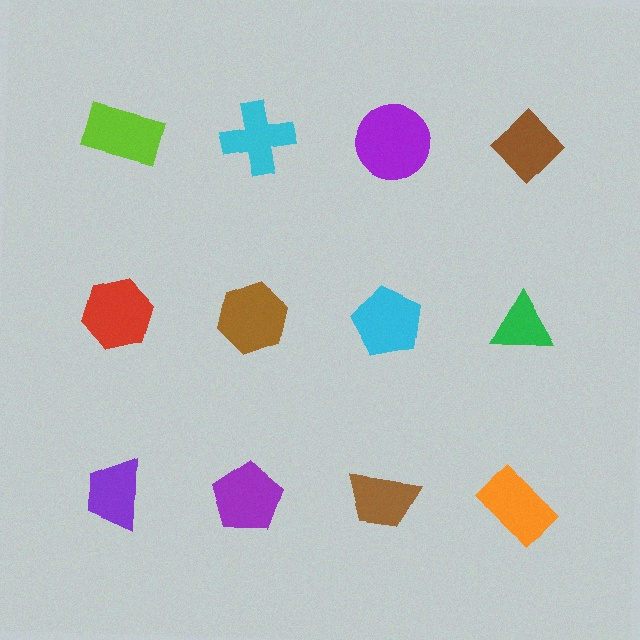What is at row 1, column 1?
A lime rectangle.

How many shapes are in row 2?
4 shapes.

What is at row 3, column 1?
A purple trapezoid.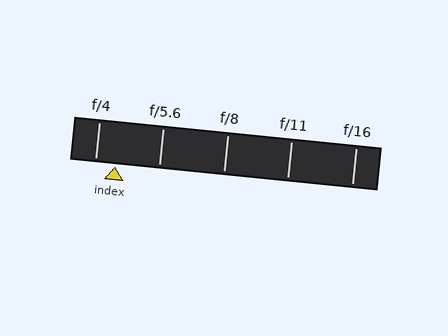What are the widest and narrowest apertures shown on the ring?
The widest aperture shown is f/4 and the narrowest is f/16.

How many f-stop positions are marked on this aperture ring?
There are 5 f-stop positions marked.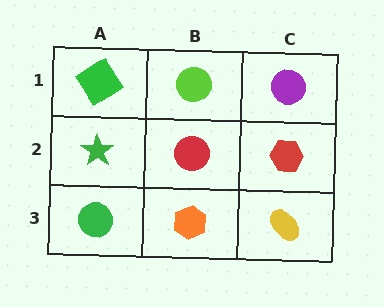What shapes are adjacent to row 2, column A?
A green diamond (row 1, column A), a green circle (row 3, column A), a red circle (row 2, column B).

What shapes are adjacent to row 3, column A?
A green star (row 2, column A), an orange hexagon (row 3, column B).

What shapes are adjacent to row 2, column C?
A purple circle (row 1, column C), a yellow ellipse (row 3, column C), a red circle (row 2, column B).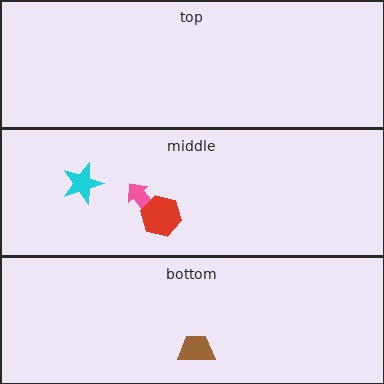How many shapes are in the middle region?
3.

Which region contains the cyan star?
The middle region.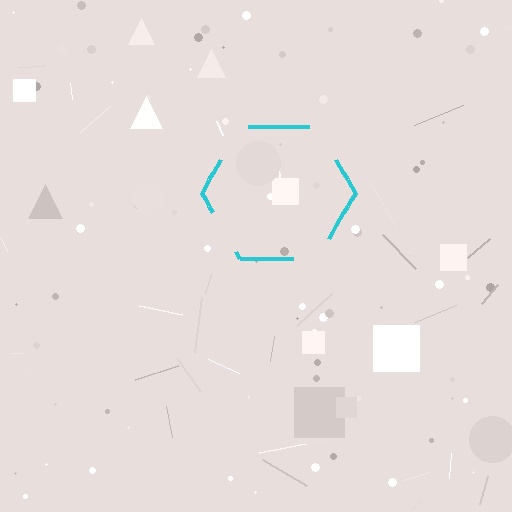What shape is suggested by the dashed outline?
The dashed outline suggests a hexagon.